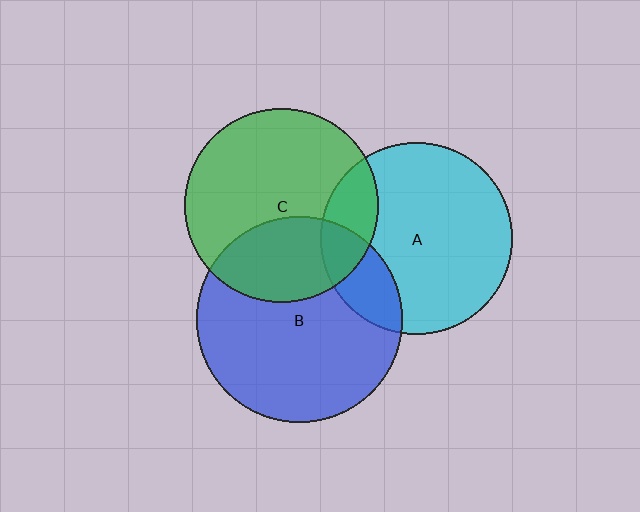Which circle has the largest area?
Circle B (blue).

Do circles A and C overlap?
Yes.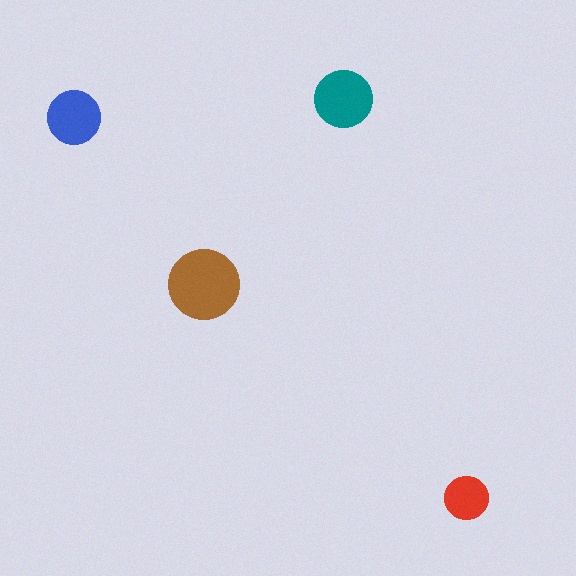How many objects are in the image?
There are 4 objects in the image.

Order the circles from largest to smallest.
the brown one, the teal one, the blue one, the red one.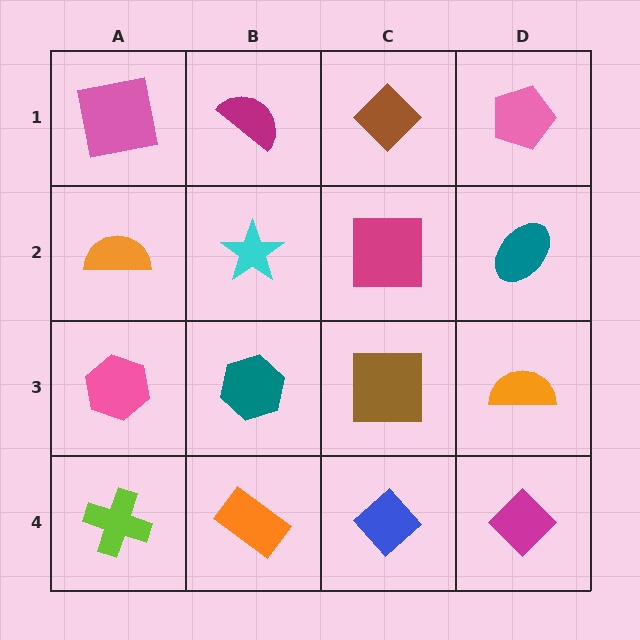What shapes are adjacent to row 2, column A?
A pink square (row 1, column A), a pink hexagon (row 3, column A), a cyan star (row 2, column B).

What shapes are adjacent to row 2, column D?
A pink pentagon (row 1, column D), an orange semicircle (row 3, column D), a magenta square (row 2, column C).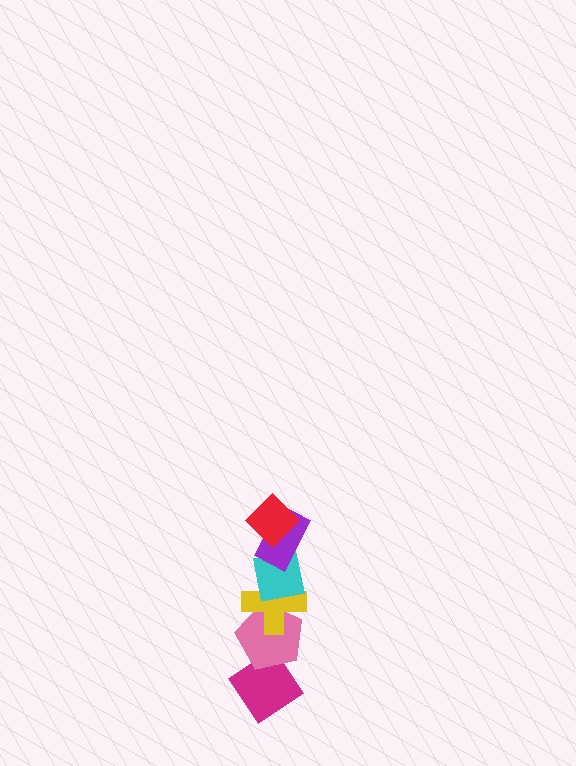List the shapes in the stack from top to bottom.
From top to bottom: the red diamond, the purple rectangle, the cyan square, the yellow cross, the pink pentagon, the magenta diamond.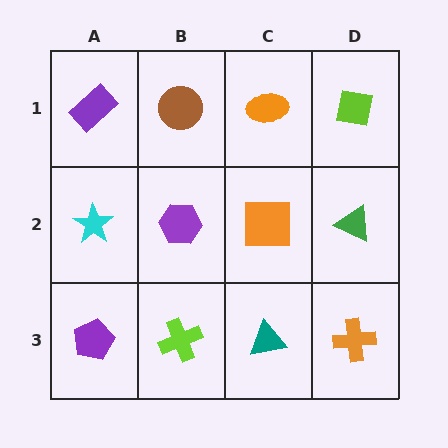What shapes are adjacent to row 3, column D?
A green triangle (row 2, column D), a teal triangle (row 3, column C).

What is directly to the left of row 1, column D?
An orange ellipse.